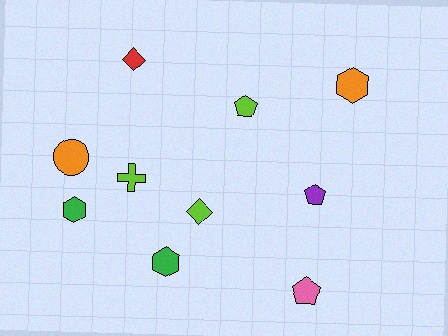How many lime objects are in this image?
There are 3 lime objects.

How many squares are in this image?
There are no squares.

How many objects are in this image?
There are 10 objects.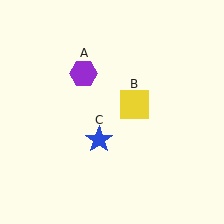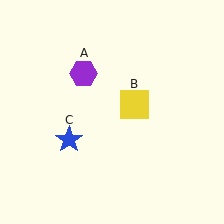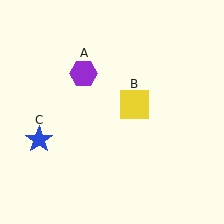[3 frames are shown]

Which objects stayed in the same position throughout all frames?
Purple hexagon (object A) and yellow square (object B) remained stationary.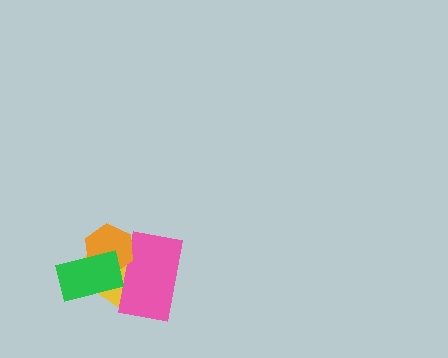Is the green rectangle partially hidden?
No, no other shape covers it.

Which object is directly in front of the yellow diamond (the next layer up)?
The pink rectangle is directly in front of the yellow diamond.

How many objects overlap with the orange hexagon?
3 objects overlap with the orange hexagon.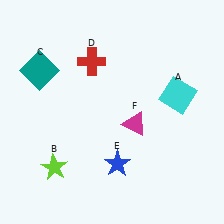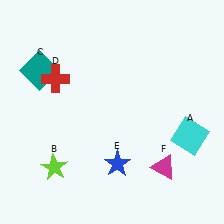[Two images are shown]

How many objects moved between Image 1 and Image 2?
3 objects moved between the two images.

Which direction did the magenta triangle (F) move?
The magenta triangle (F) moved down.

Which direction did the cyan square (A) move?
The cyan square (A) moved down.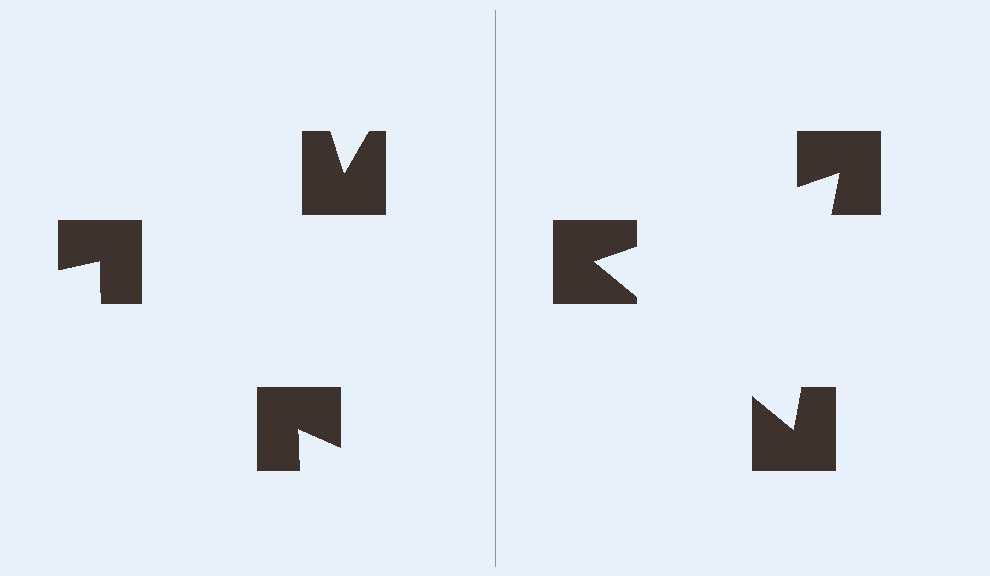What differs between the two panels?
The notched squares are positioned identically on both sides; only the wedge orientations differ. On the right they align to a triangle; on the left they are misaligned.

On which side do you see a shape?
An illusory triangle appears on the right side. On the left side the wedge cuts are rotated, so no coherent shape forms.